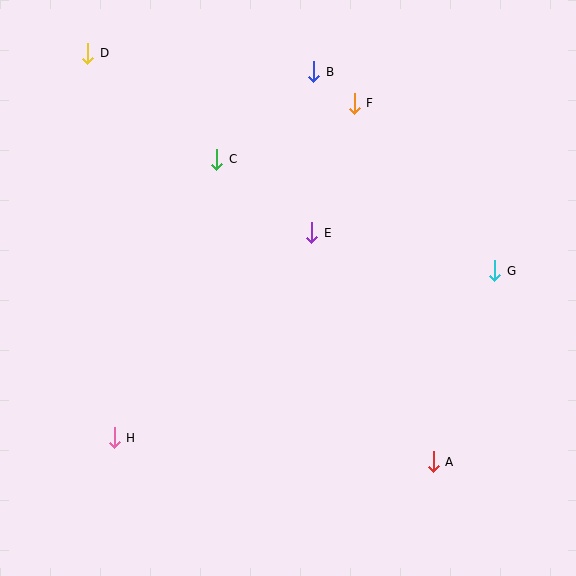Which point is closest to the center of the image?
Point E at (312, 233) is closest to the center.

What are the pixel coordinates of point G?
Point G is at (495, 271).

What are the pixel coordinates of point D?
Point D is at (88, 53).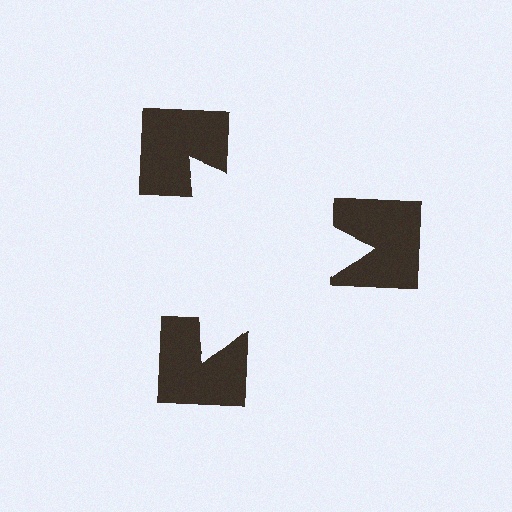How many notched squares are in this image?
There are 3 — one at each vertex of the illusory triangle.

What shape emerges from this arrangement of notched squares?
An illusory triangle — its edges are inferred from the aligned wedge cuts in the notched squares, not physically drawn.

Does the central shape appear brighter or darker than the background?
It typically appears slightly brighter than the background, even though no actual brightness change is drawn.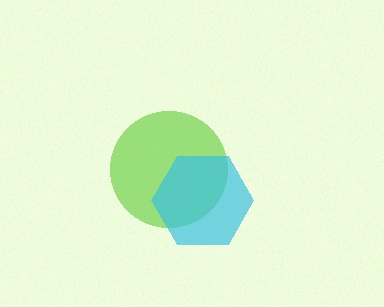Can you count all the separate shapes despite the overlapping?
Yes, there are 2 separate shapes.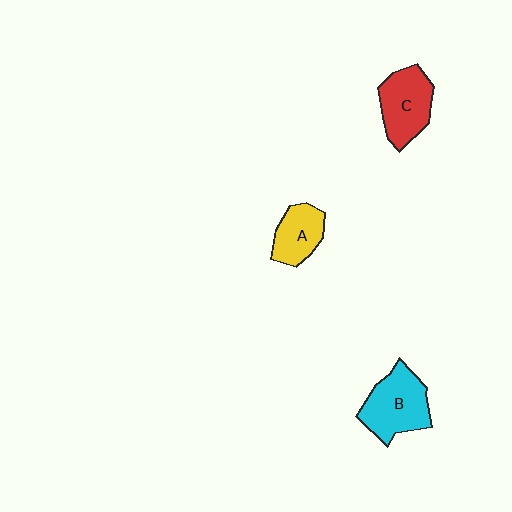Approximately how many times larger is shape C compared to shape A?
Approximately 1.4 times.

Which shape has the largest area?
Shape B (cyan).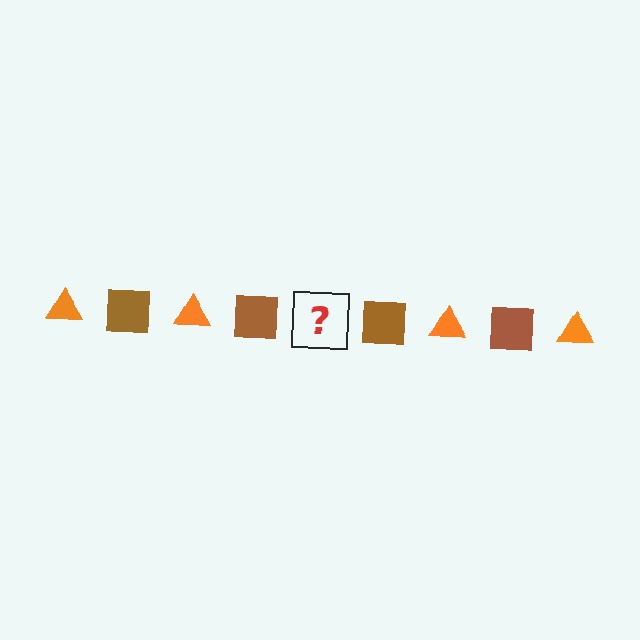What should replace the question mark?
The question mark should be replaced with an orange triangle.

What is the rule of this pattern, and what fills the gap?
The rule is that the pattern alternates between orange triangle and brown square. The gap should be filled with an orange triangle.